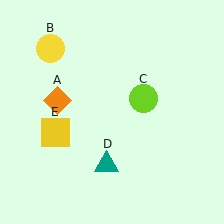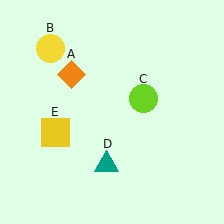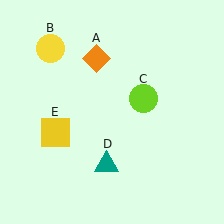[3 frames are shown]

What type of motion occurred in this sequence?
The orange diamond (object A) rotated clockwise around the center of the scene.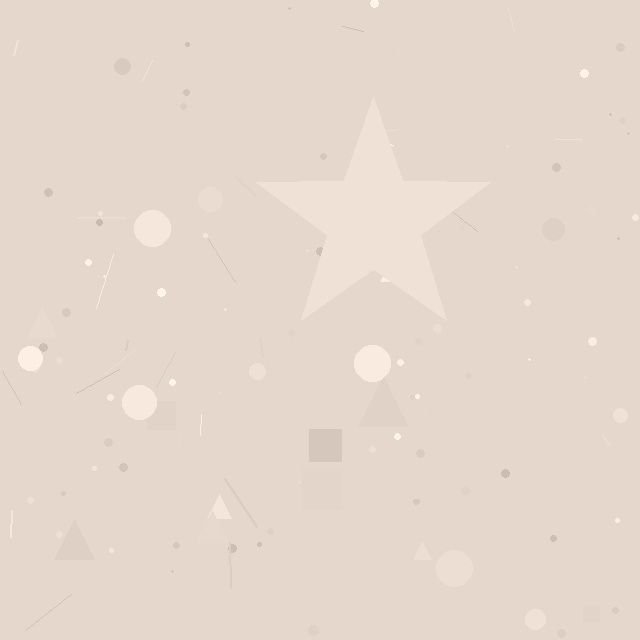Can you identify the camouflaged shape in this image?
The camouflaged shape is a star.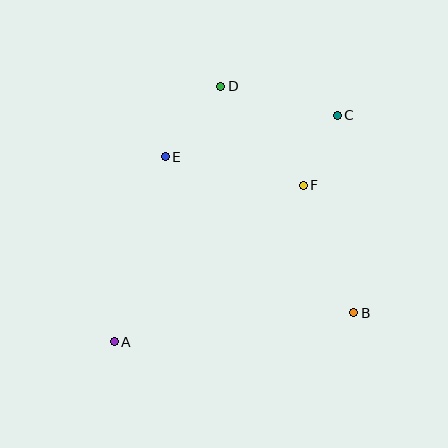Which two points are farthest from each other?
Points A and C are farthest from each other.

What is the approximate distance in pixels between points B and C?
The distance between B and C is approximately 199 pixels.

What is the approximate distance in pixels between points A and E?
The distance between A and E is approximately 192 pixels.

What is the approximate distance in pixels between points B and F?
The distance between B and F is approximately 137 pixels.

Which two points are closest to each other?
Points C and F are closest to each other.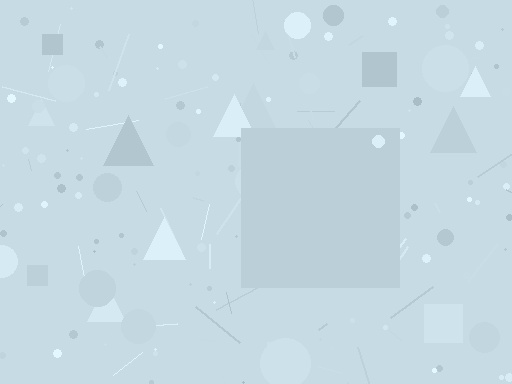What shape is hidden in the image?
A square is hidden in the image.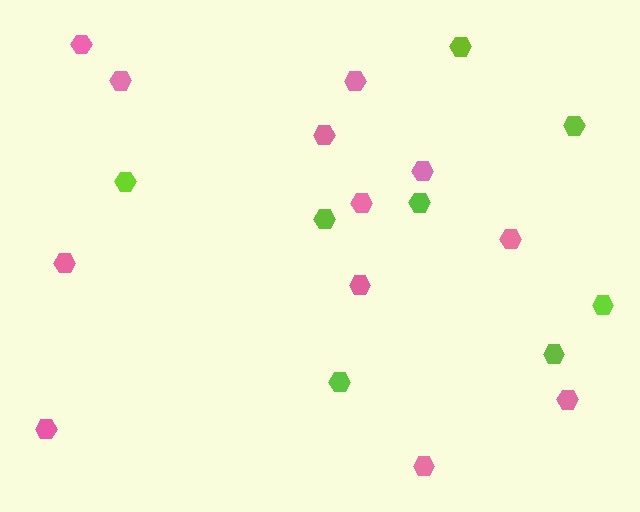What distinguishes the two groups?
There are 2 groups: one group of lime hexagons (8) and one group of pink hexagons (12).